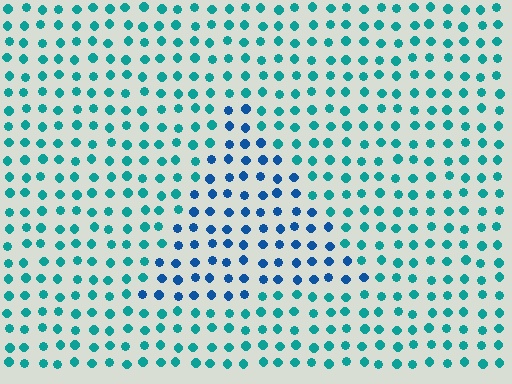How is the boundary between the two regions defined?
The boundary is defined purely by a slight shift in hue (about 36 degrees). Spacing, size, and orientation are identical on both sides.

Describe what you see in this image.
The image is filled with small teal elements in a uniform arrangement. A triangle-shaped region is visible where the elements are tinted to a slightly different hue, forming a subtle color boundary.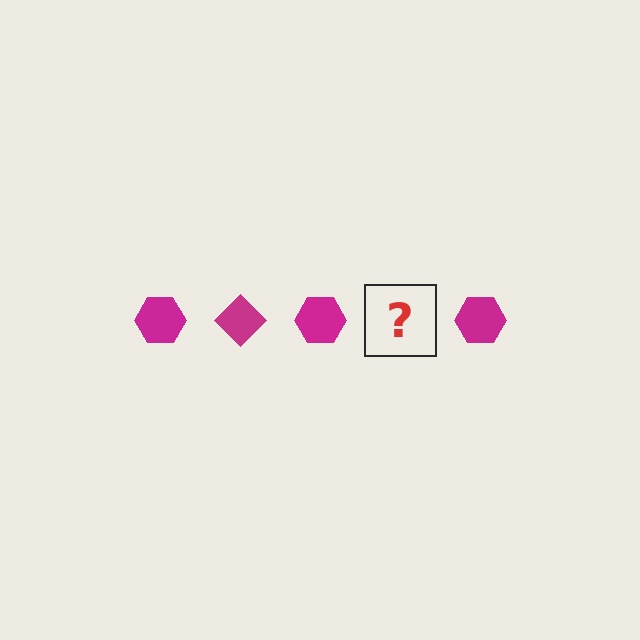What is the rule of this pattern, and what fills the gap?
The rule is that the pattern cycles through hexagon, diamond shapes in magenta. The gap should be filled with a magenta diamond.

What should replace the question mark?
The question mark should be replaced with a magenta diamond.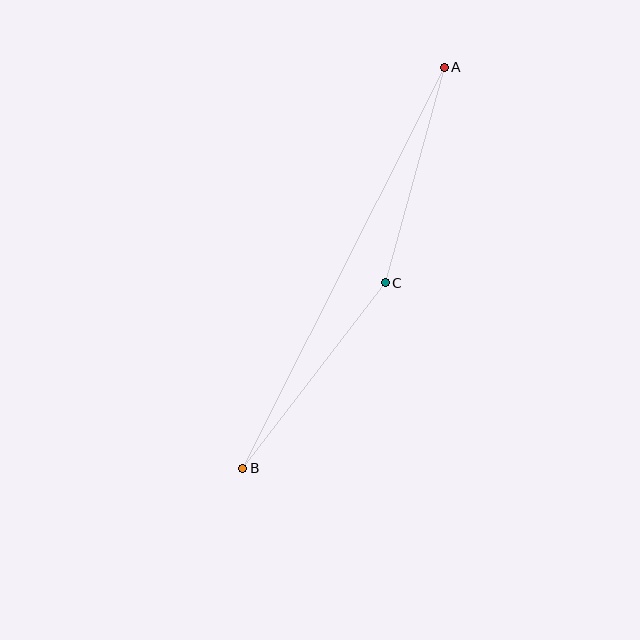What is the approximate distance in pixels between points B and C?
The distance between B and C is approximately 234 pixels.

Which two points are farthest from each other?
Points A and B are farthest from each other.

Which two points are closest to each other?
Points A and C are closest to each other.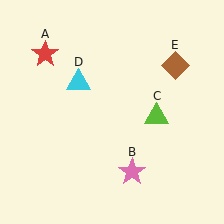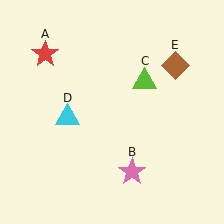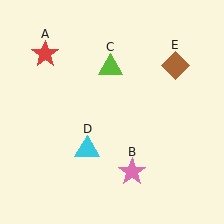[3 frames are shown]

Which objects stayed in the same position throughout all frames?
Red star (object A) and pink star (object B) and brown diamond (object E) remained stationary.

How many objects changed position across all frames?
2 objects changed position: lime triangle (object C), cyan triangle (object D).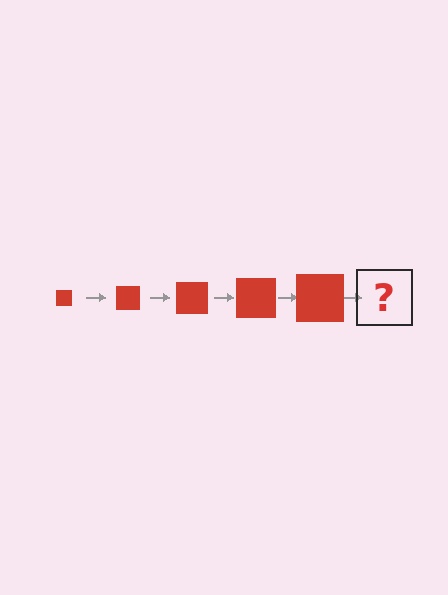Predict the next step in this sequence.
The next step is a red square, larger than the previous one.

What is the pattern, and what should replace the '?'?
The pattern is that the square gets progressively larger each step. The '?' should be a red square, larger than the previous one.